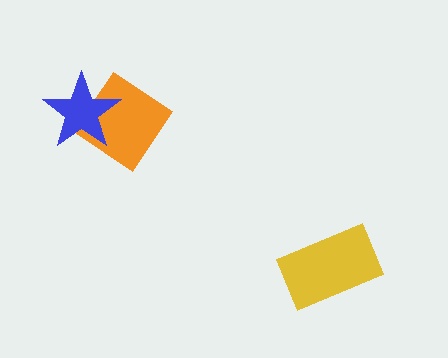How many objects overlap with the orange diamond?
1 object overlaps with the orange diamond.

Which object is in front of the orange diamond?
The blue star is in front of the orange diamond.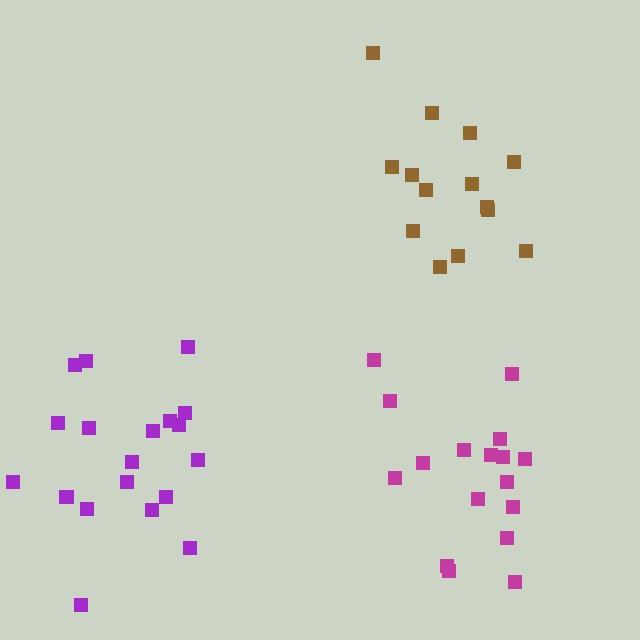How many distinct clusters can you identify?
There are 3 distinct clusters.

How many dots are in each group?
Group 1: 14 dots, Group 2: 19 dots, Group 3: 17 dots (50 total).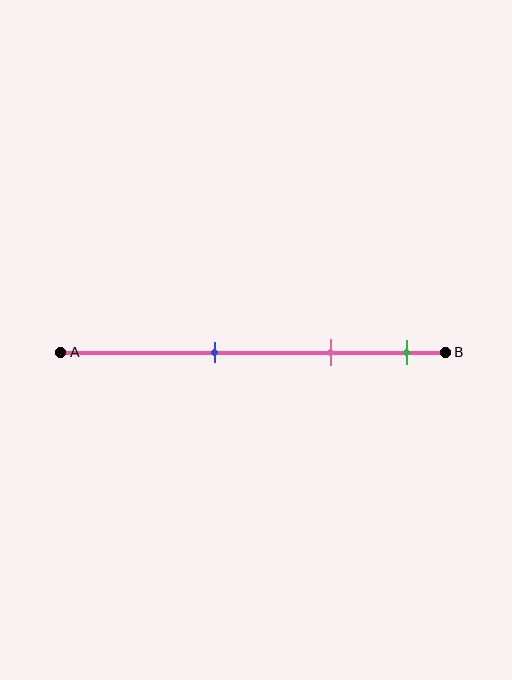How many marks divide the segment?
There are 3 marks dividing the segment.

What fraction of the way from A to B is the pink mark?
The pink mark is approximately 70% (0.7) of the way from A to B.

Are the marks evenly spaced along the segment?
Yes, the marks are approximately evenly spaced.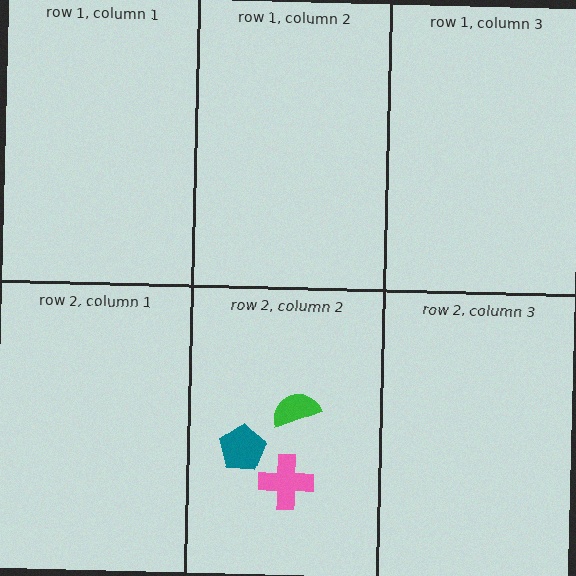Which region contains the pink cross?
The row 2, column 2 region.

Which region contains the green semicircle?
The row 2, column 2 region.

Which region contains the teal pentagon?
The row 2, column 2 region.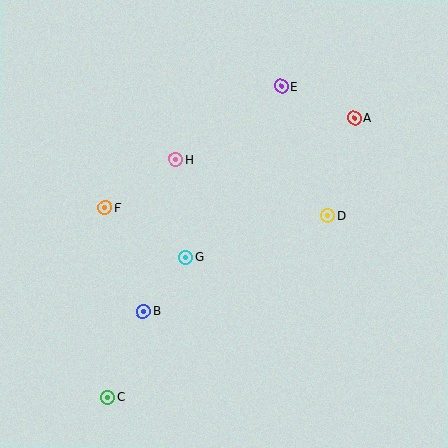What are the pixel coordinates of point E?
Point E is at (281, 86).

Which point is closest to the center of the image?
Point G at (186, 257) is closest to the center.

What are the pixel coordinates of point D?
Point D is at (328, 216).